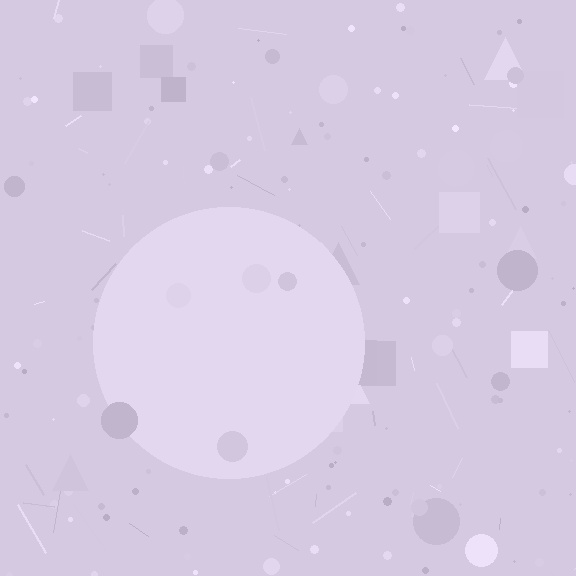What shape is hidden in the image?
A circle is hidden in the image.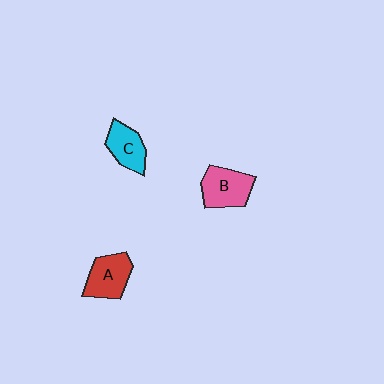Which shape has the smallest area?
Shape C (cyan).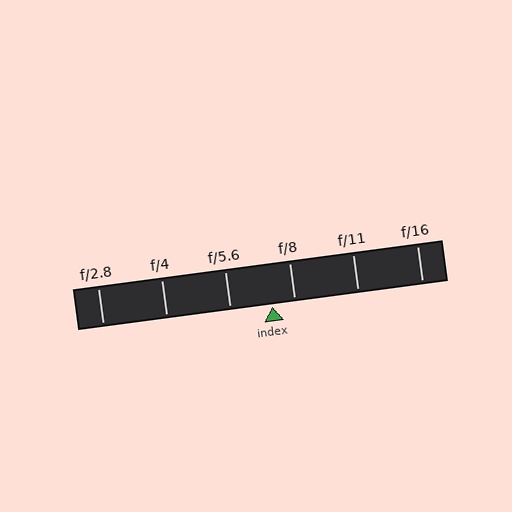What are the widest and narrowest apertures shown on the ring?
The widest aperture shown is f/2.8 and the narrowest is f/16.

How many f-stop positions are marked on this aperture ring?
There are 6 f-stop positions marked.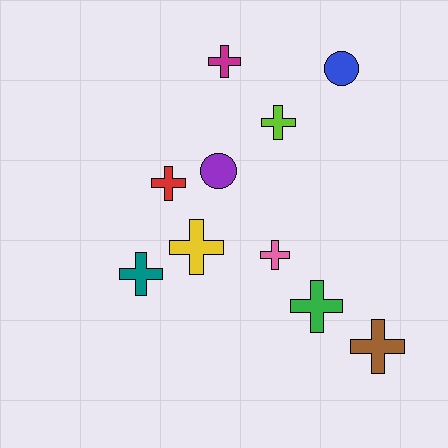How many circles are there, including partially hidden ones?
There are 2 circles.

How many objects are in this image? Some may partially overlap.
There are 10 objects.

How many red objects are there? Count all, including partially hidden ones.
There is 1 red object.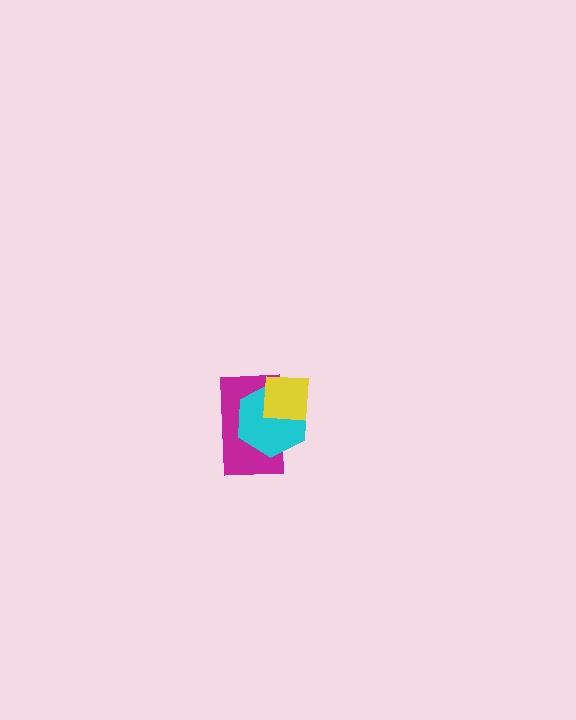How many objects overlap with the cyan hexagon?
2 objects overlap with the cyan hexagon.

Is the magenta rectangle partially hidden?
Yes, it is partially covered by another shape.